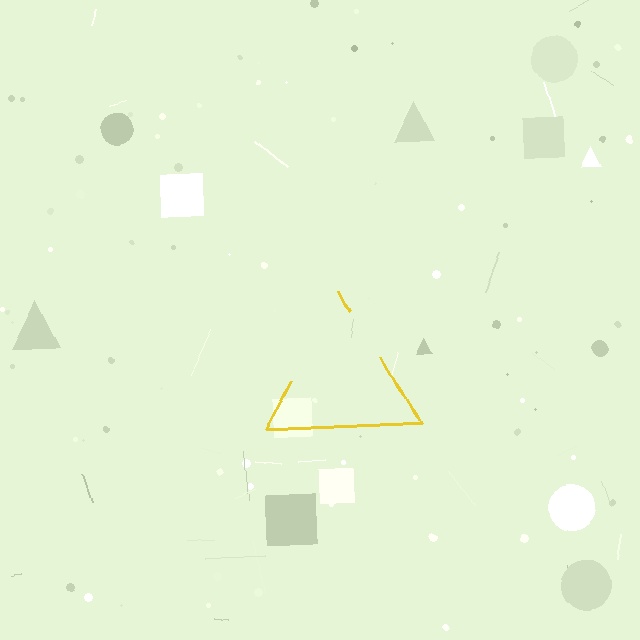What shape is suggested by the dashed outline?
The dashed outline suggests a triangle.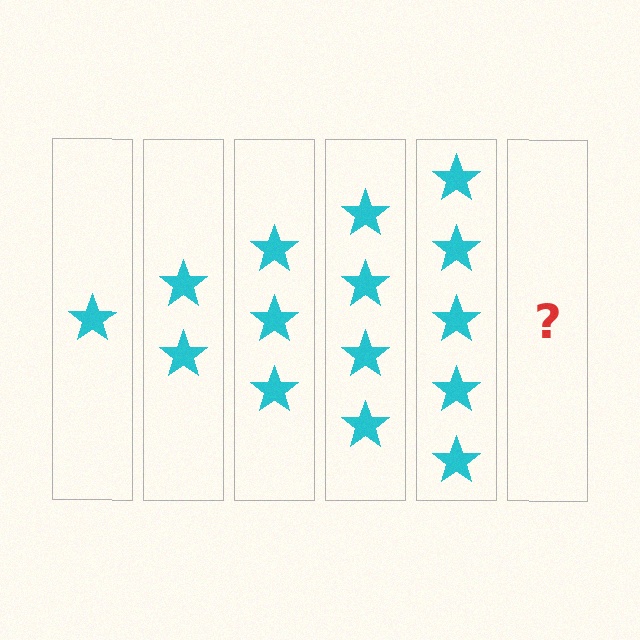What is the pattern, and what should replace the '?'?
The pattern is that each step adds one more star. The '?' should be 6 stars.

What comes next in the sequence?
The next element should be 6 stars.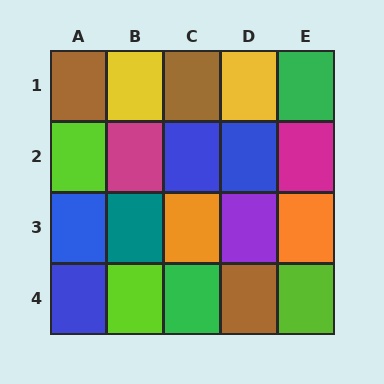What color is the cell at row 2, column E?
Magenta.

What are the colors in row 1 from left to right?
Brown, yellow, brown, yellow, green.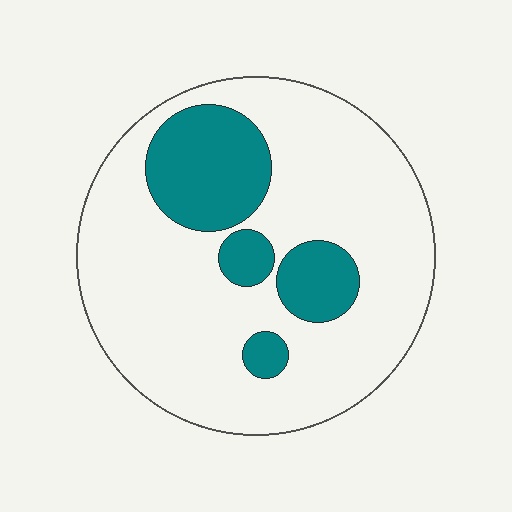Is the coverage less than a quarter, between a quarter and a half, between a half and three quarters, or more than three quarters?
Less than a quarter.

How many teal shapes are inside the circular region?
4.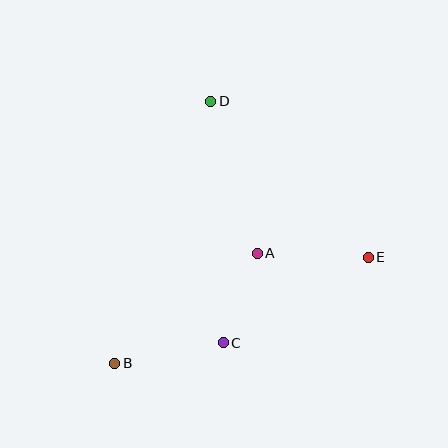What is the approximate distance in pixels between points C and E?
The distance between C and E is approximately 168 pixels.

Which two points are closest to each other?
Points A and C are closest to each other.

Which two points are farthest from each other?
Points B and D are farthest from each other.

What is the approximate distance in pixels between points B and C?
The distance between B and C is approximately 110 pixels.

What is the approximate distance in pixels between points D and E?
The distance between D and E is approximately 222 pixels.